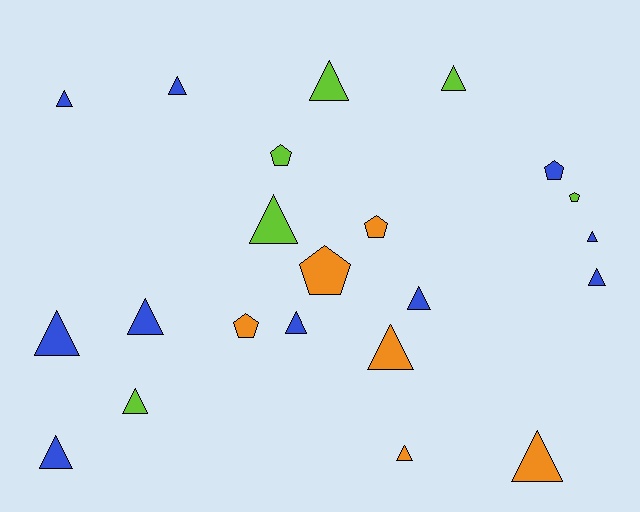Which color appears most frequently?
Blue, with 10 objects.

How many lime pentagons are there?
There are 2 lime pentagons.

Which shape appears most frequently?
Triangle, with 16 objects.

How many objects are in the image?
There are 22 objects.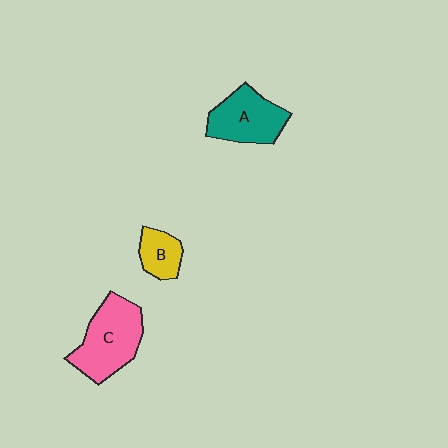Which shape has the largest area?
Shape C (pink).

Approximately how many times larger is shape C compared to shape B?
Approximately 2.3 times.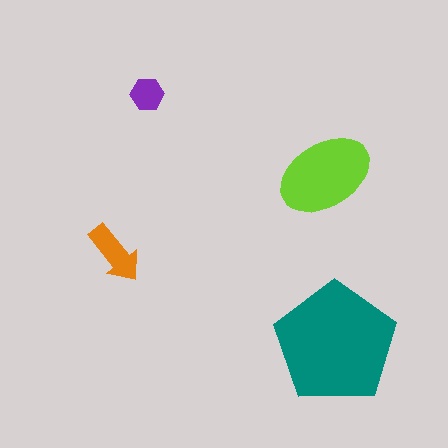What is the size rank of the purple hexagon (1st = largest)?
4th.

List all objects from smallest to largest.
The purple hexagon, the orange arrow, the lime ellipse, the teal pentagon.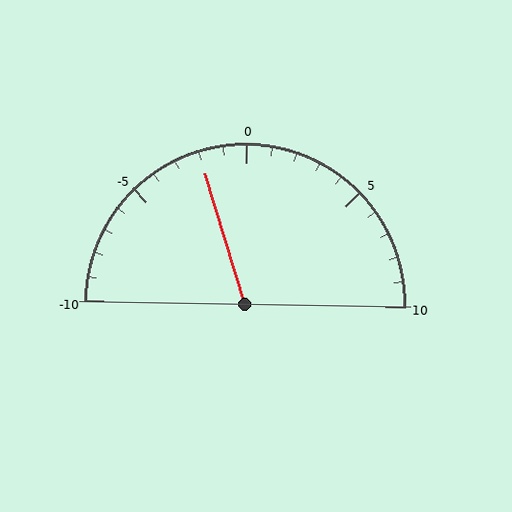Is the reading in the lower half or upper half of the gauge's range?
The reading is in the lower half of the range (-10 to 10).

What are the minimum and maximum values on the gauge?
The gauge ranges from -10 to 10.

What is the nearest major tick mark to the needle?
The nearest major tick mark is 0.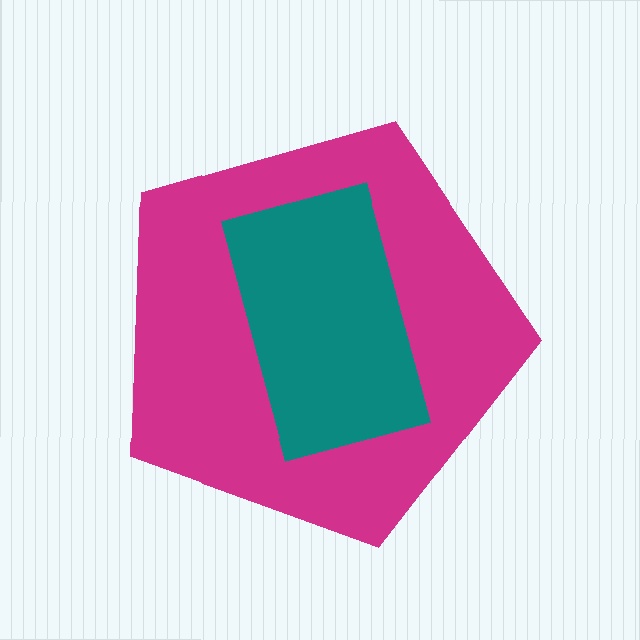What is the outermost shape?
The magenta pentagon.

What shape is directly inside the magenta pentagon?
The teal rectangle.